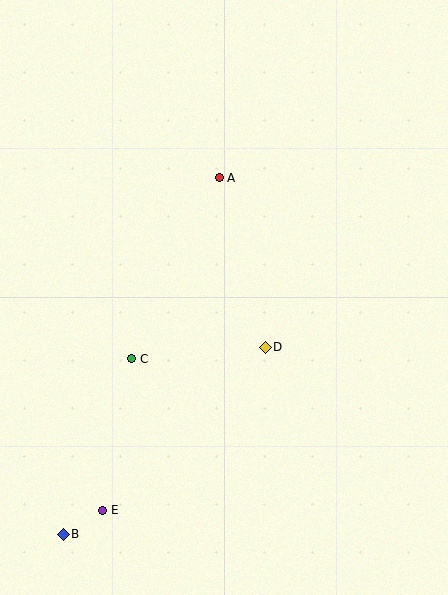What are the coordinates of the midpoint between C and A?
The midpoint between C and A is at (176, 268).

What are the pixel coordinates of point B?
Point B is at (63, 534).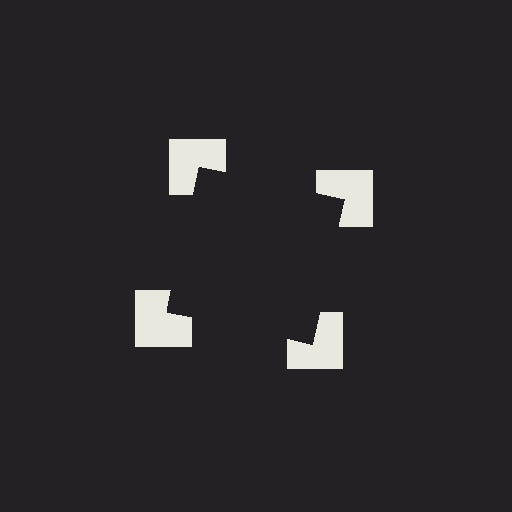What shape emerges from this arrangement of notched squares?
An illusory square — its edges are inferred from the aligned wedge cuts in the notched squares, not physically drawn.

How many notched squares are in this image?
There are 4 — one at each vertex of the illusory square.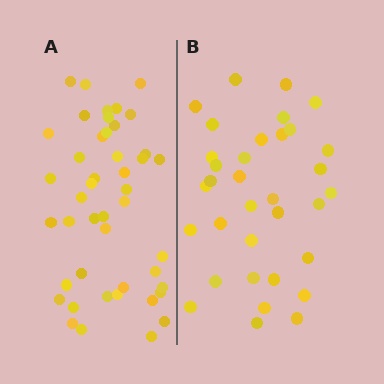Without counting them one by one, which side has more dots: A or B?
Region A (the left region) has more dots.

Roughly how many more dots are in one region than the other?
Region A has roughly 12 or so more dots than region B.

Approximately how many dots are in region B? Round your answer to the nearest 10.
About 30 dots. (The exact count is 34, which rounds to 30.)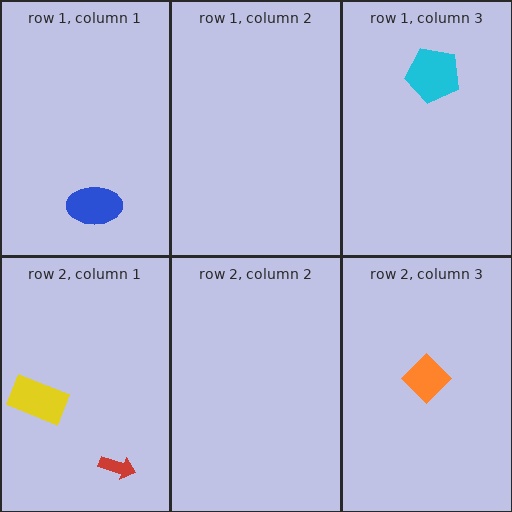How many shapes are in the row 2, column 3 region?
1.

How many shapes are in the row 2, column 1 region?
2.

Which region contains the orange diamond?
The row 2, column 3 region.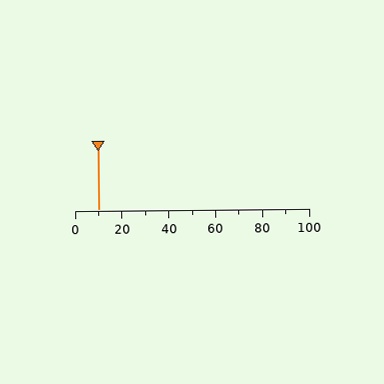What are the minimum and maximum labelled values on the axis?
The axis runs from 0 to 100.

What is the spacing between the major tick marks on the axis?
The major ticks are spaced 20 apart.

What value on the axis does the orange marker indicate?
The marker indicates approximately 10.